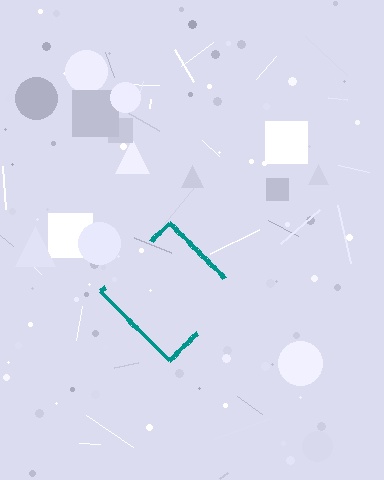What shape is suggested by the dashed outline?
The dashed outline suggests a diamond.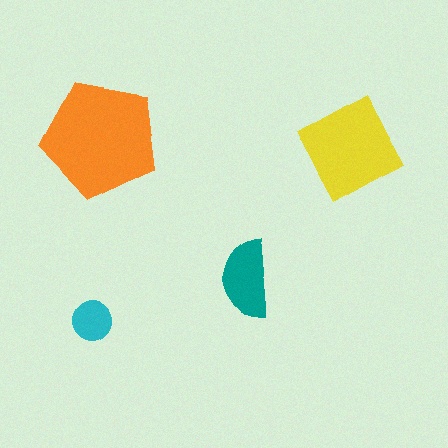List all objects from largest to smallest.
The orange pentagon, the yellow diamond, the teal semicircle, the cyan circle.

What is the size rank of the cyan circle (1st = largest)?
4th.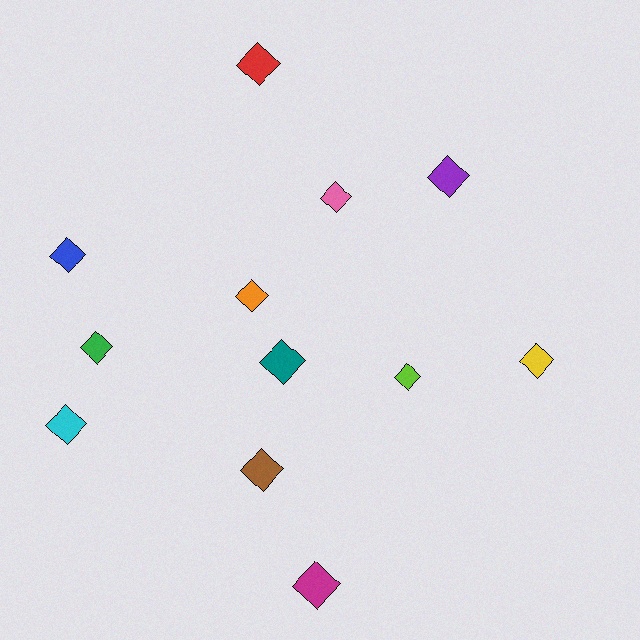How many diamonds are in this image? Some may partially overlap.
There are 12 diamonds.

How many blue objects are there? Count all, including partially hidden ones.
There is 1 blue object.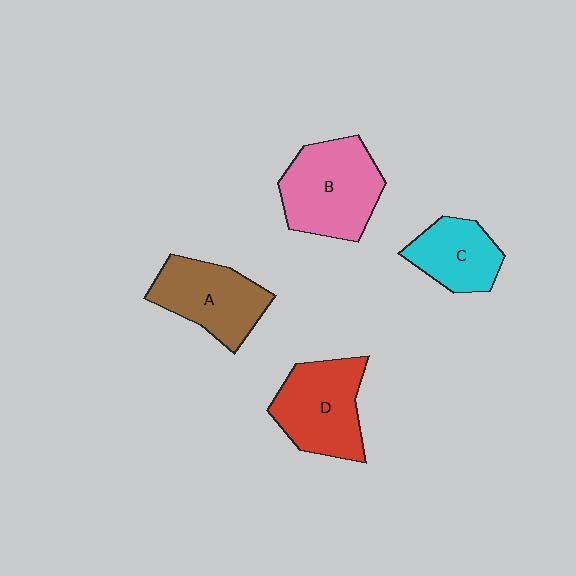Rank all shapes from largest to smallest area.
From largest to smallest: B (pink), D (red), A (brown), C (cyan).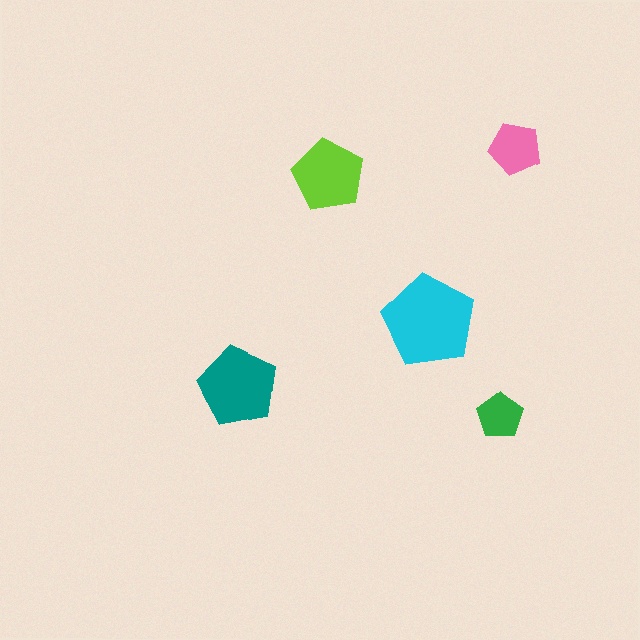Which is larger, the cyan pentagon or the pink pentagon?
The cyan one.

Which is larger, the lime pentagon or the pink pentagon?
The lime one.